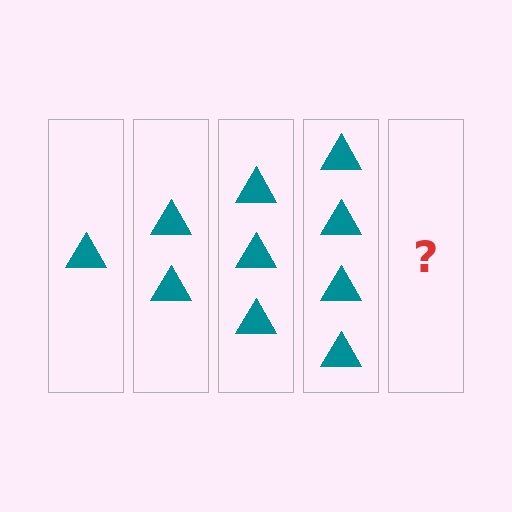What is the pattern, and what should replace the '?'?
The pattern is that each step adds one more triangle. The '?' should be 5 triangles.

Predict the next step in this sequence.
The next step is 5 triangles.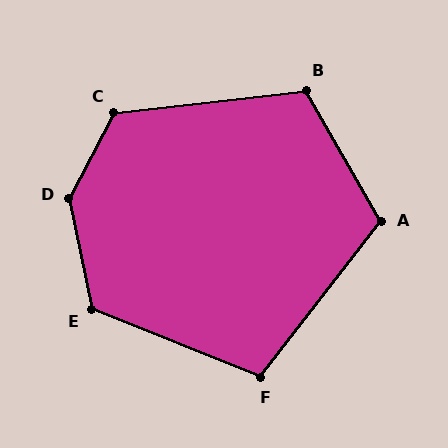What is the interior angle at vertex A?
Approximately 113 degrees (obtuse).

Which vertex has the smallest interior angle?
F, at approximately 106 degrees.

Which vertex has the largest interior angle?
D, at approximately 141 degrees.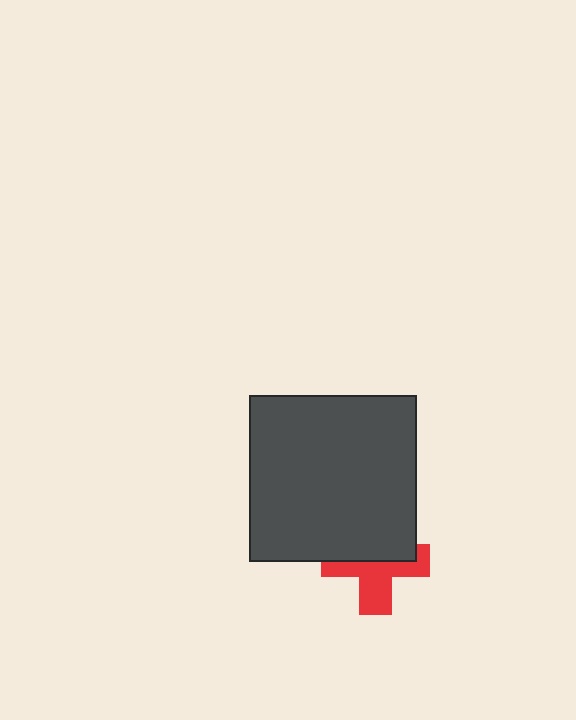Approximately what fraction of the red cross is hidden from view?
Roughly 48% of the red cross is hidden behind the dark gray square.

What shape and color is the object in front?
The object in front is a dark gray square.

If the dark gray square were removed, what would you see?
You would see the complete red cross.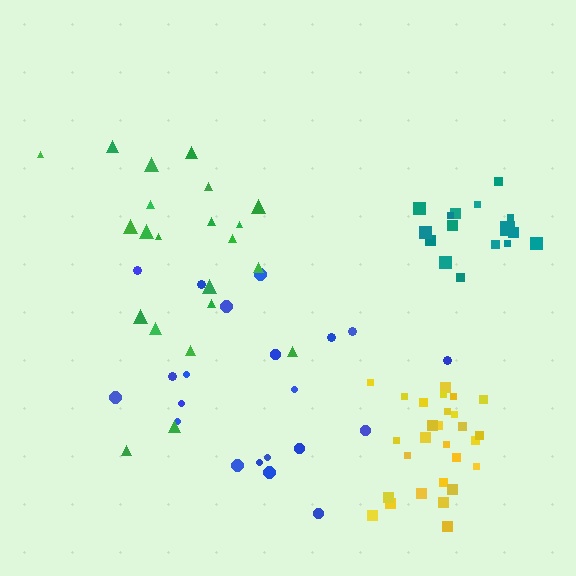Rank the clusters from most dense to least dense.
yellow, teal, blue, green.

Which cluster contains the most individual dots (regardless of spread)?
Yellow (28).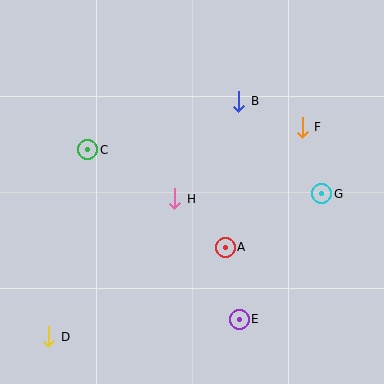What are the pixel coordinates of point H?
Point H is at (175, 199).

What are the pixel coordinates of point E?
Point E is at (239, 319).